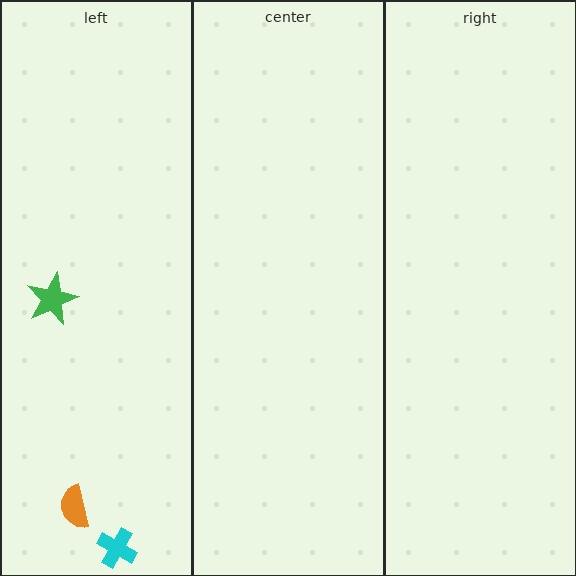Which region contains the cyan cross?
The left region.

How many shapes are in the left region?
3.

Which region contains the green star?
The left region.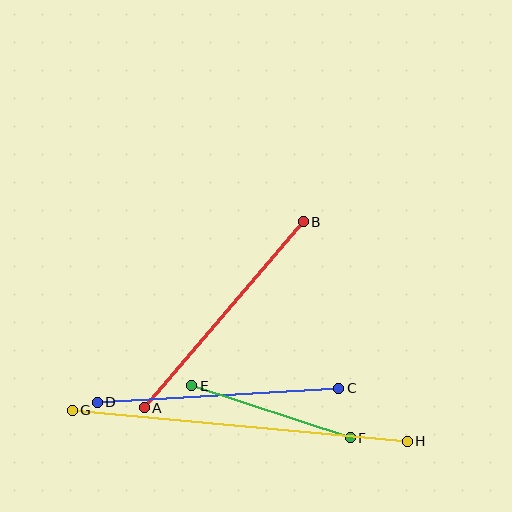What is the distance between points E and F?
The distance is approximately 167 pixels.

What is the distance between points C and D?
The distance is approximately 242 pixels.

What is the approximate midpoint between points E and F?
The midpoint is at approximately (271, 412) pixels.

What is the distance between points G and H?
The distance is approximately 337 pixels.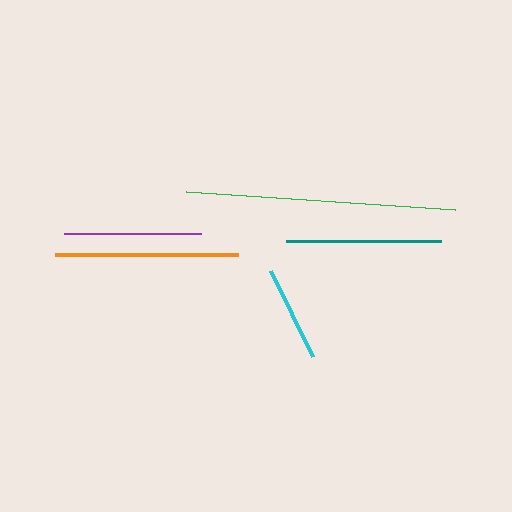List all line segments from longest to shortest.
From longest to shortest: green, orange, teal, purple, cyan.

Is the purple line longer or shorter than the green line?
The green line is longer than the purple line.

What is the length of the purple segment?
The purple segment is approximately 137 pixels long.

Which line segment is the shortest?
The cyan line is the shortest at approximately 97 pixels.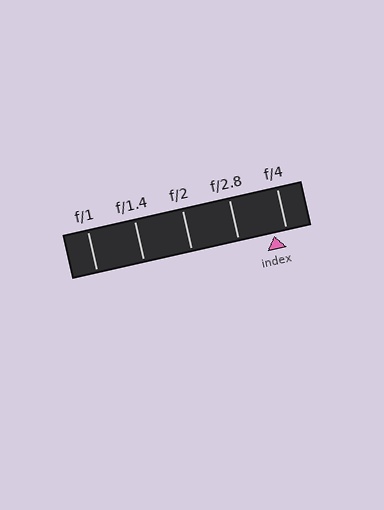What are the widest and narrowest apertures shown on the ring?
The widest aperture shown is f/1 and the narrowest is f/4.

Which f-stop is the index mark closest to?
The index mark is closest to f/4.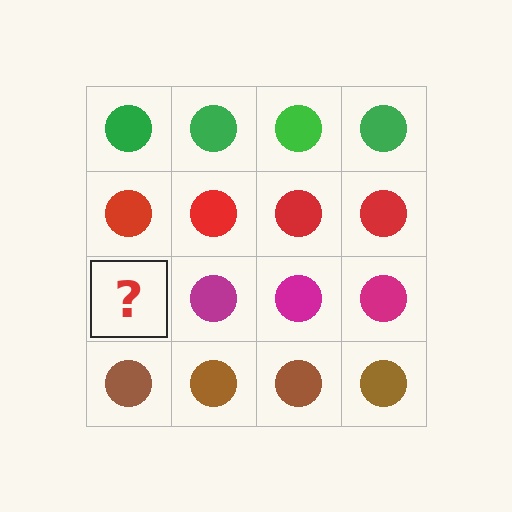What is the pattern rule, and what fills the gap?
The rule is that each row has a consistent color. The gap should be filled with a magenta circle.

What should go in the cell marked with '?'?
The missing cell should contain a magenta circle.